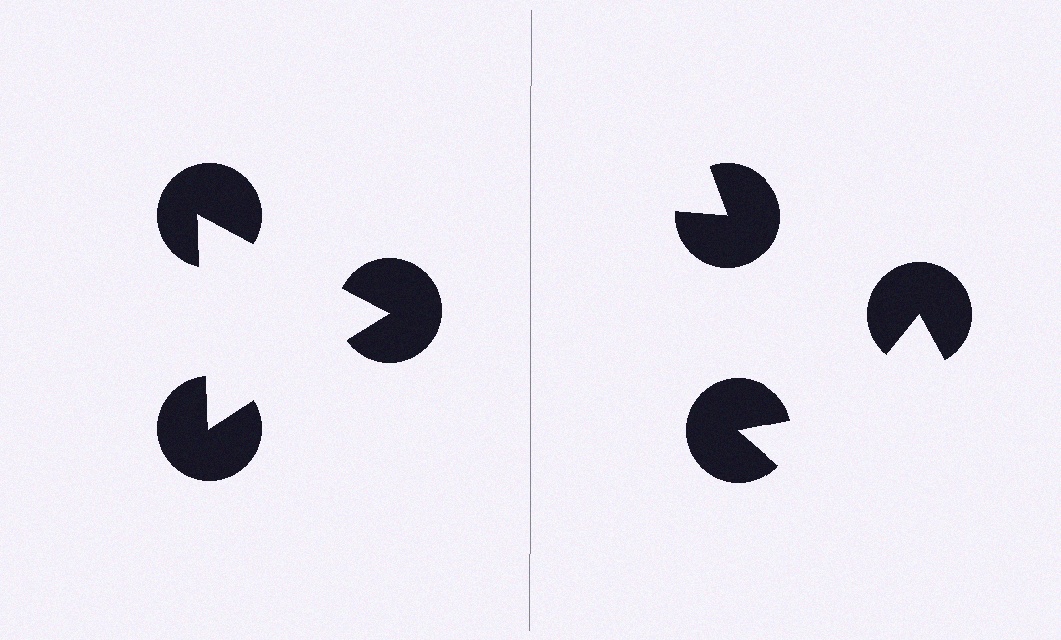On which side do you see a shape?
An illusory triangle appears on the left side. On the right side the wedge cuts are rotated, so no coherent shape forms.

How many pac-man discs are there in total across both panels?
6 — 3 on each side.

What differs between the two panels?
The pac-man discs are positioned identically on both sides; only the wedge orientations differ. On the left they align to a triangle; on the right they are misaligned.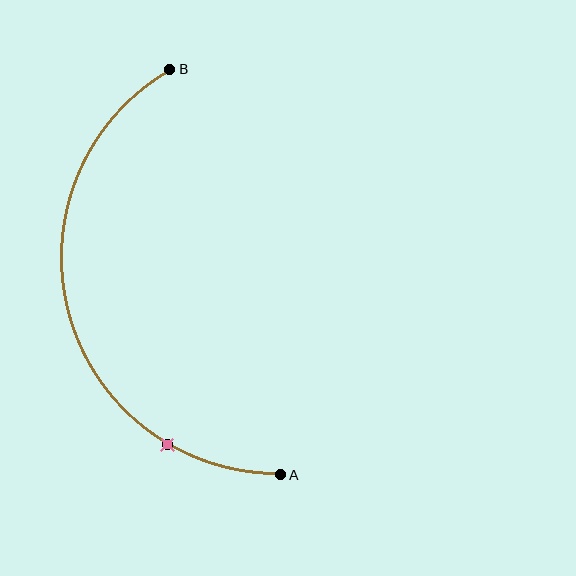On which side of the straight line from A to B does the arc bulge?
The arc bulges to the left of the straight line connecting A and B.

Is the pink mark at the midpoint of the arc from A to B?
No. The pink mark lies on the arc but is closer to endpoint A. The arc midpoint would be at the point on the curve equidistant along the arc from both A and B.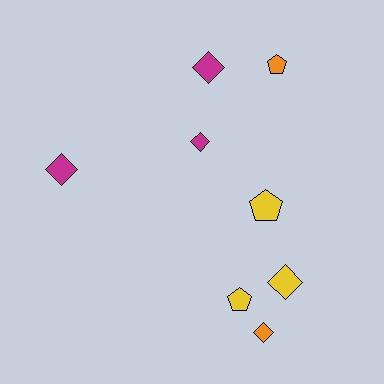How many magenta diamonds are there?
There are 3 magenta diamonds.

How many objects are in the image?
There are 8 objects.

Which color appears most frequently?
Magenta, with 3 objects.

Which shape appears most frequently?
Diamond, with 5 objects.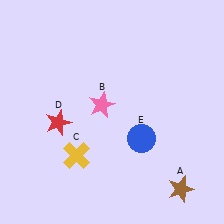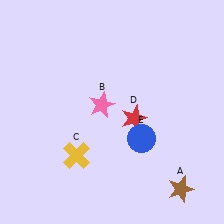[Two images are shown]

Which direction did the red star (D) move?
The red star (D) moved right.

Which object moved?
The red star (D) moved right.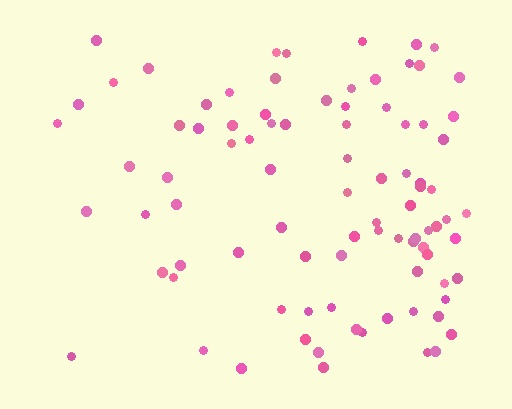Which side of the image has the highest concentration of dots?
The right.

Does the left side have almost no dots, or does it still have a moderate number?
Still a moderate number, just noticeably fewer than the right.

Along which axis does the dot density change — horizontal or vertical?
Horizontal.